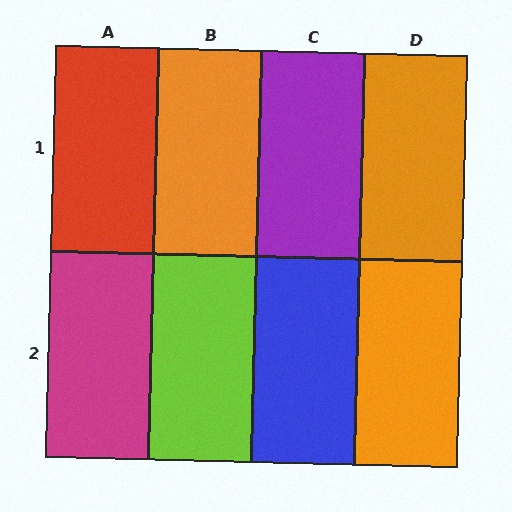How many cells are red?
1 cell is red.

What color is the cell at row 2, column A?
Magenta.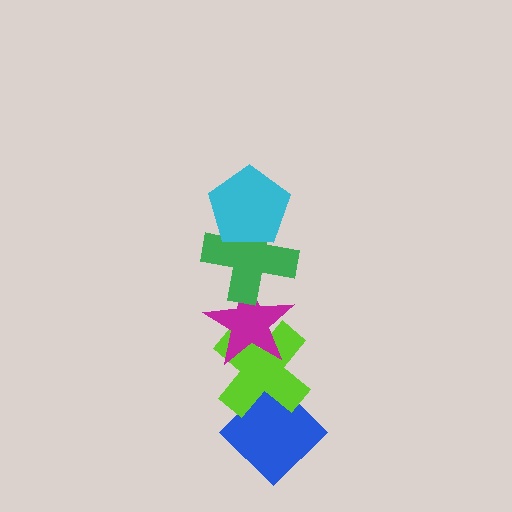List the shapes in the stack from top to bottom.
From top to bottom: the cyan pentagon, the green cross, the magenta star, the lime cross, the blue diamond.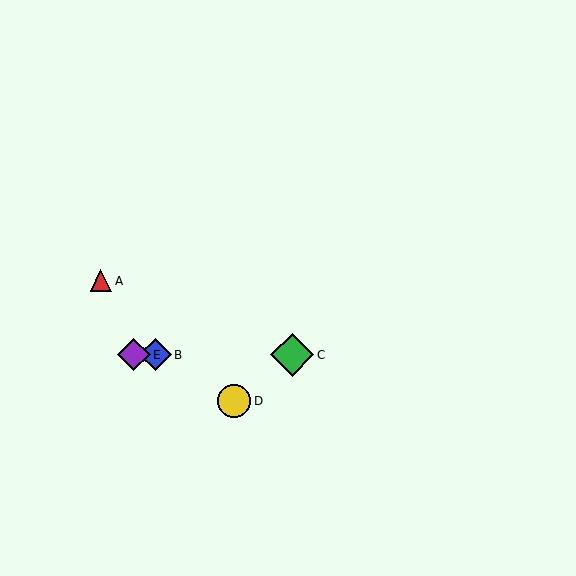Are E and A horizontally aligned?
No, E is at y≈355 and A is at y≈281.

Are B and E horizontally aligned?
Yes, both are at y≈355.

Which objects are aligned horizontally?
Objects B, C, E are aligned horizontally.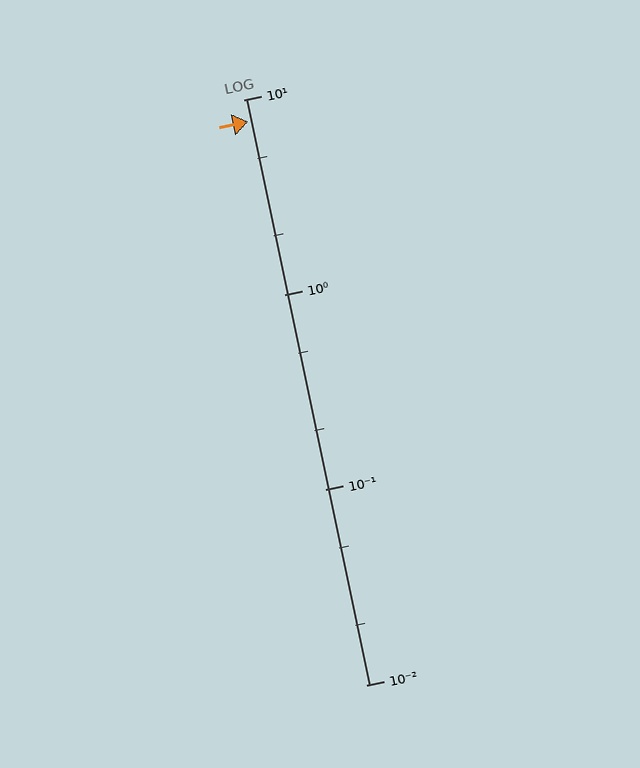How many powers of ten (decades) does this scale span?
The scale spans 3 decades, from 0.01 to 10.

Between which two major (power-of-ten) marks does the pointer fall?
The pointer is between 1 and 10.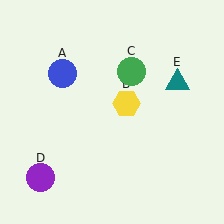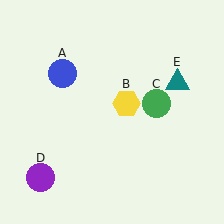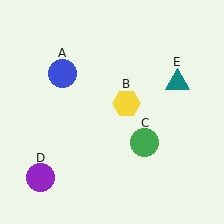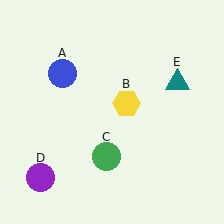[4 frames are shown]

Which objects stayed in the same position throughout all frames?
Blue circle (object A) and yellow hexagon (object B) and purple circle (object D) and teal triangle (object E) remained stationary.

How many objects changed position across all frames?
1 object changed position: green circle (object C).